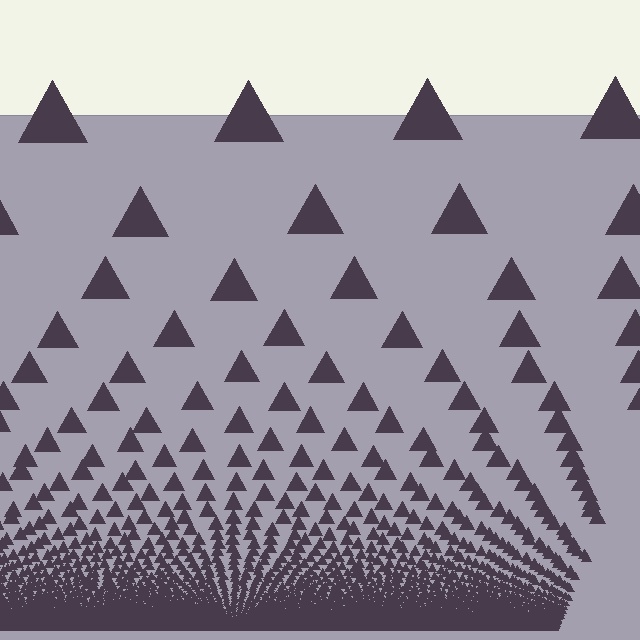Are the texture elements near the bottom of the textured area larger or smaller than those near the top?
Smaller. The gradient is inverted — elements near the bottom are smaller and denser.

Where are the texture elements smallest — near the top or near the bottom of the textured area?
Near the bottom.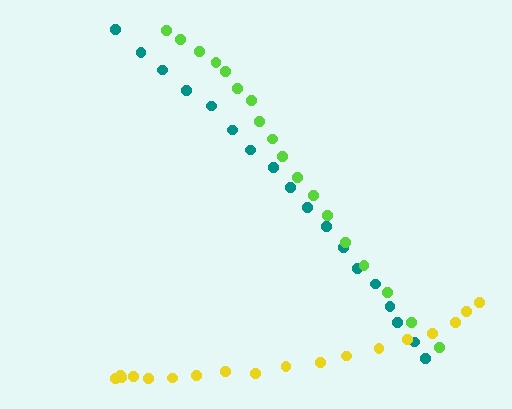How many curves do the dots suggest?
There are 3 distinct paths.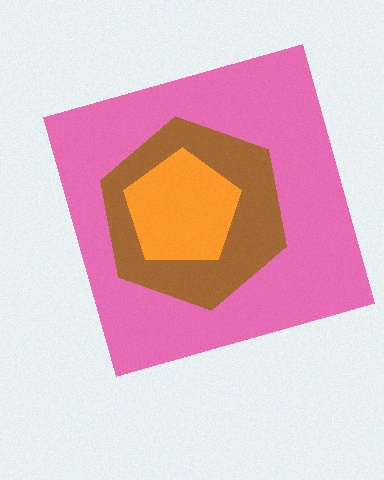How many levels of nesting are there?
3.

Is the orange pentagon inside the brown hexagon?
Yes.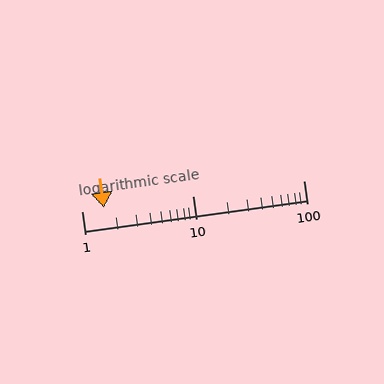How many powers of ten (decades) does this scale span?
The scale spans 2 decades, from 1 to 100.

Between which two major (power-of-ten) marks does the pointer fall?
The pointer is between 1 and 10.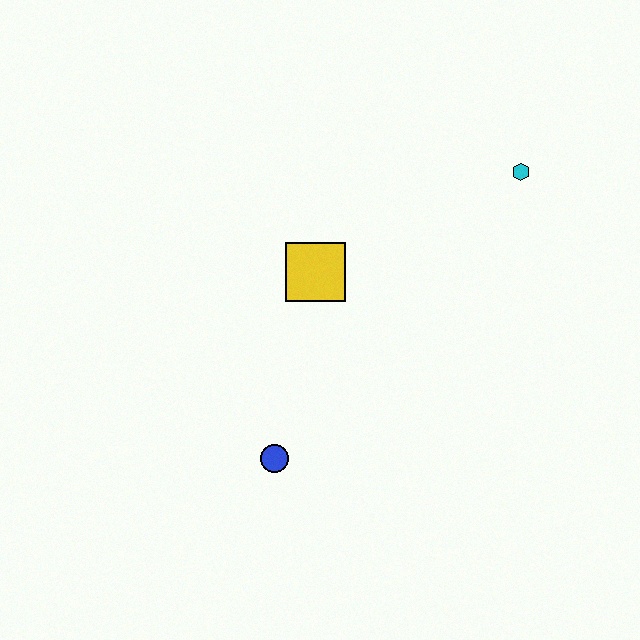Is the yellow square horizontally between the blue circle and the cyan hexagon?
Yes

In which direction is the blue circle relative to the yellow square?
The blue circle is below the yellow square.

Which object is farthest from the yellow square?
The cyan hexagon is farthest from the yellow square.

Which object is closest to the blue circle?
The yellow square is closest to the blue circle.